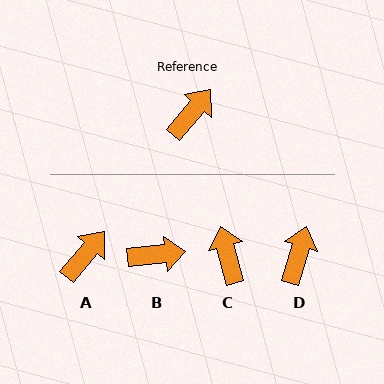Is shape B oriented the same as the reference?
No, it is off by about 44 degrees.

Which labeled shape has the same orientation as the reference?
A.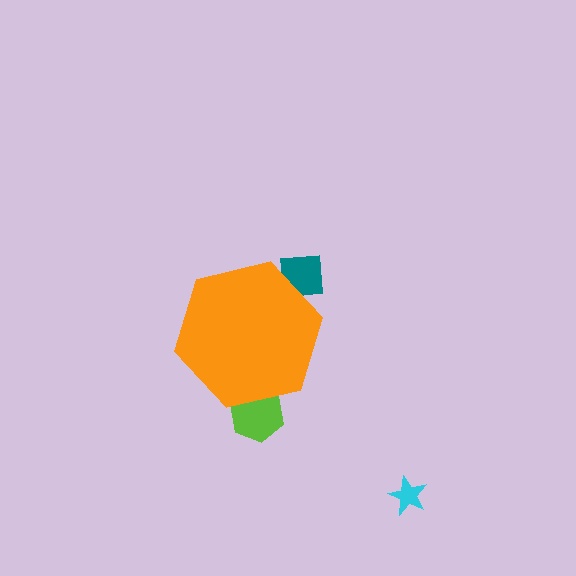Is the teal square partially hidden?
Yes, the teal square is partially hidden behind the orange hexagon.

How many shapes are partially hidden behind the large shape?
2 shapes are partially hidden.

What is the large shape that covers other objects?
An orange hexagon.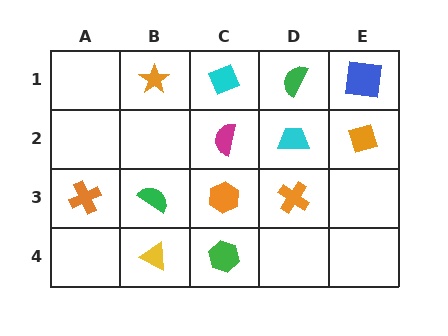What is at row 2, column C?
A magenta semicircle.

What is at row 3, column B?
A green semicircle.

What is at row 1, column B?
An orange star.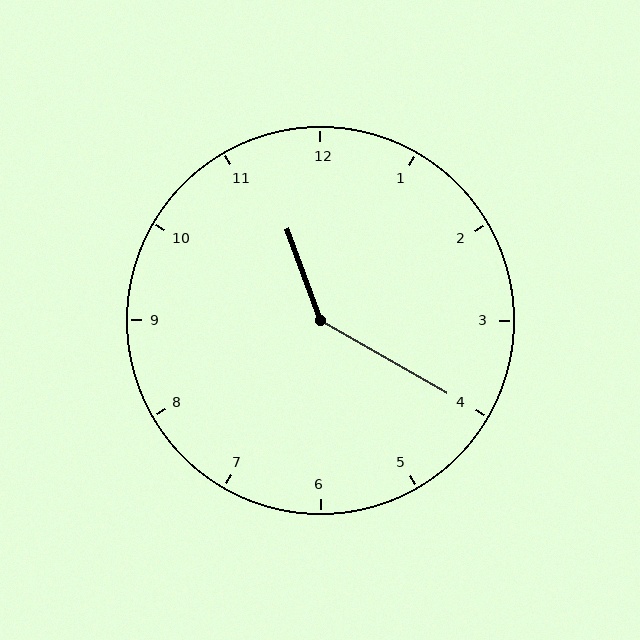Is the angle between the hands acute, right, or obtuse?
It is obtuse.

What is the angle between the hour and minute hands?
Approximately 140 degrees.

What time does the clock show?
11:20.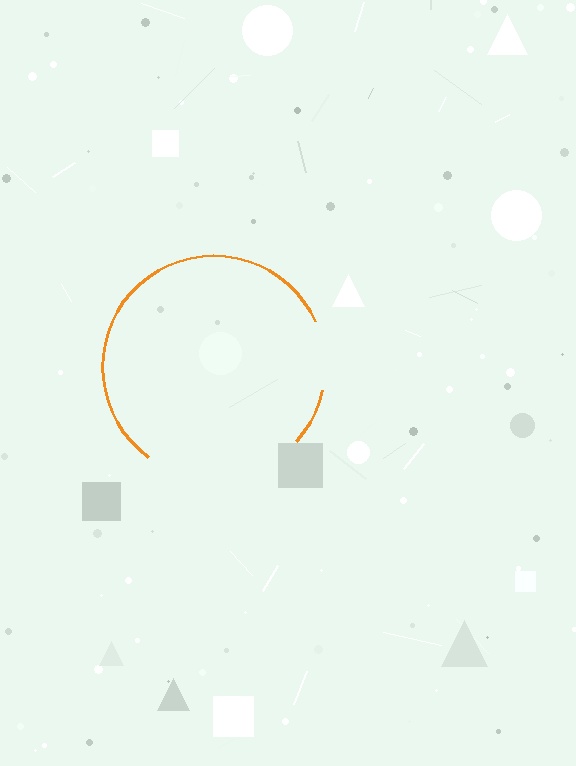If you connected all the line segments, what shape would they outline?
They would outline a circle.